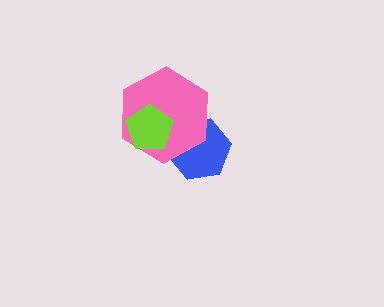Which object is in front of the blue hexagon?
The pink hexagon is in front of the blue hexagon.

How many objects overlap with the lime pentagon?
1 object overlaps with the lime pentagon.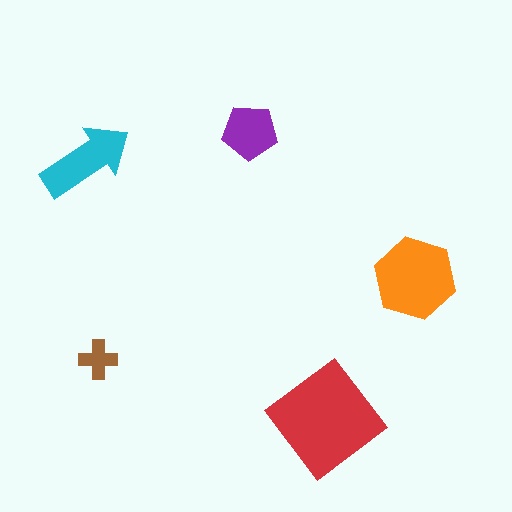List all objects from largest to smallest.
The red diamond, the orange hexagon, the cyan arrow, the purple pentagon, the brown cross.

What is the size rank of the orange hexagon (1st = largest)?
2nd.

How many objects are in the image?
There are 5 objects in the image.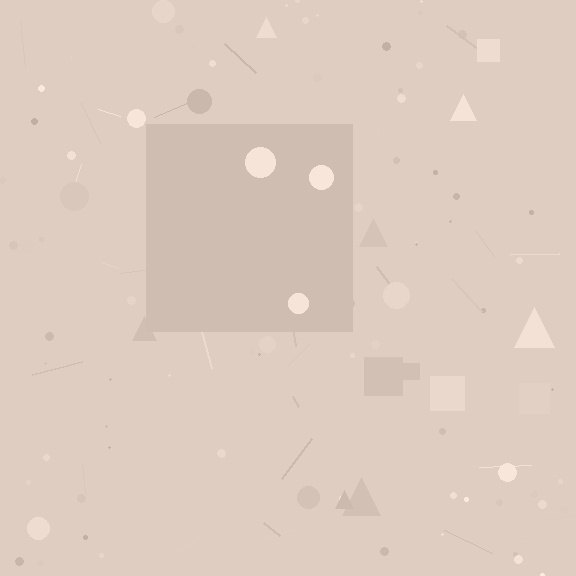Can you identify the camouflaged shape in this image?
The camouflaged shape is a square.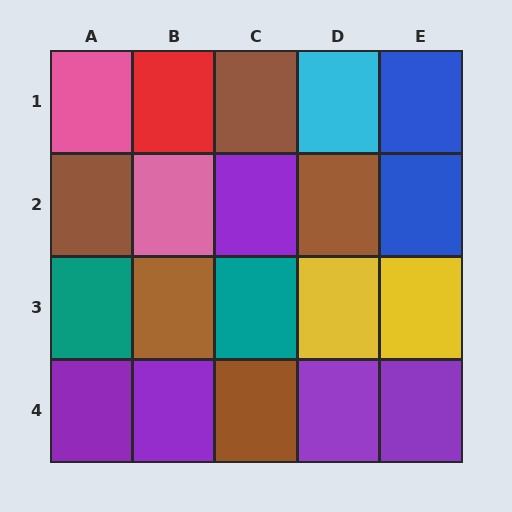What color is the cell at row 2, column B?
Pink.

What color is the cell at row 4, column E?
Purple.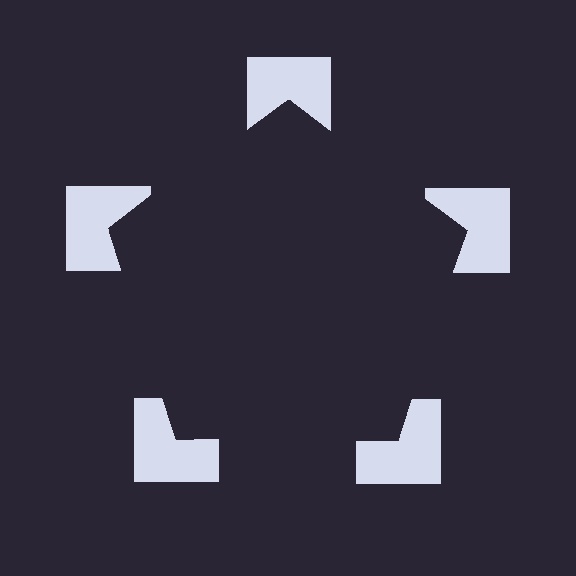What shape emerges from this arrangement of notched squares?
An illusory pentagon — its edges are inferred from the aligned wedge cuts in the notched squares, not physically drawn.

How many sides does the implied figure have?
5 sides.